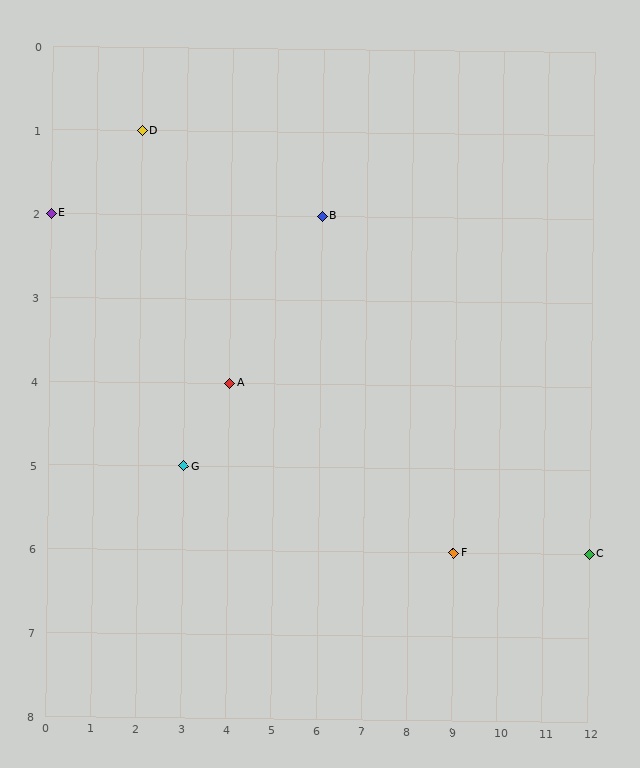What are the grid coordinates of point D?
Point D is at grid coordinates (2, 1).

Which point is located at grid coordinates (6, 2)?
Point B is at (6, 2).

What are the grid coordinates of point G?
Point G is at grid coordinates (3, 5).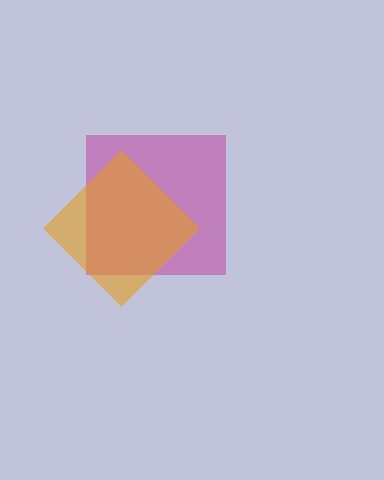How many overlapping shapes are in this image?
There are 2 overlapping shapes in the image.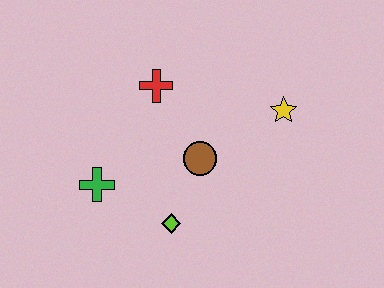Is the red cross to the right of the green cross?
Yes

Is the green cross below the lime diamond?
No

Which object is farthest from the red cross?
The lime diamond is farthest from the red cross.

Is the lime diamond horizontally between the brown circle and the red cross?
Yes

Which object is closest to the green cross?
The lime diamond is closest to the green cross.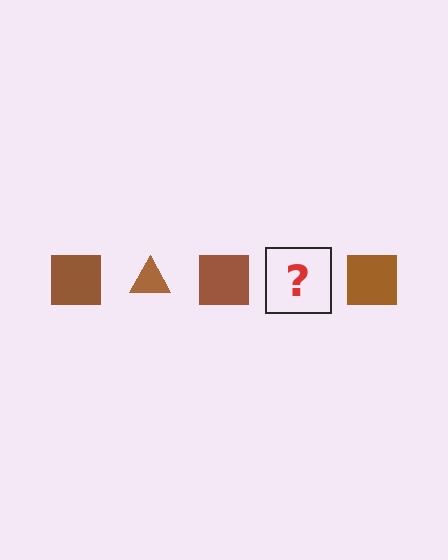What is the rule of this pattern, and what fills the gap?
The rule is that the pattern cycles through square, triangle shapes in brown. The gap should be filled with a brown triangle.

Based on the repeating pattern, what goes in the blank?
The blank should be a brown triangle.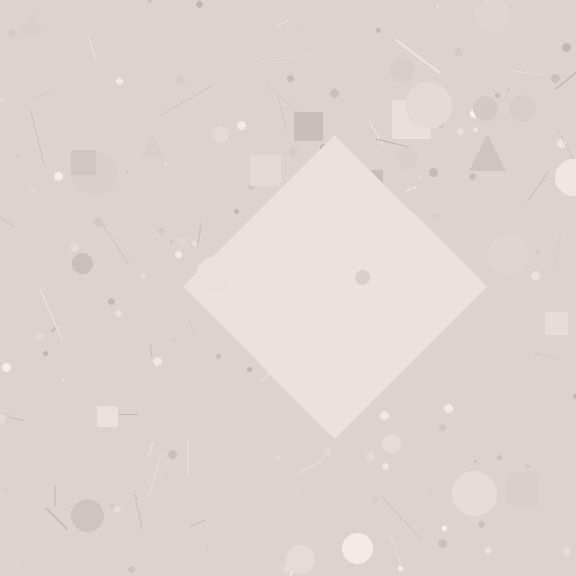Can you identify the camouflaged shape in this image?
The camouflaged shape is a diamond.